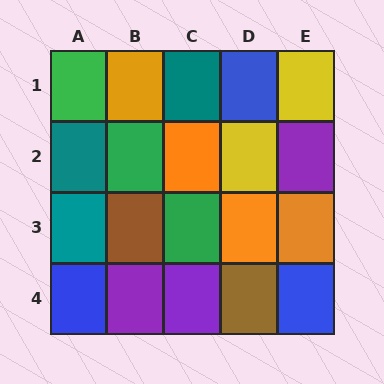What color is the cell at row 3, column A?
Teal.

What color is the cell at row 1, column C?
Teal.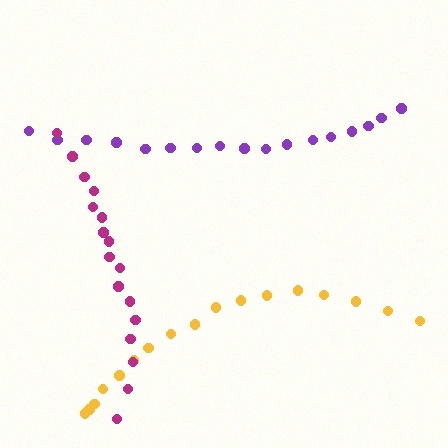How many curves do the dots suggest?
There are 3 distinct paths.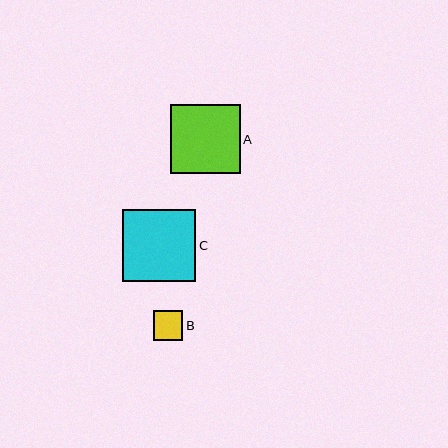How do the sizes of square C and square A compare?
Square C and square A are approximately the same size.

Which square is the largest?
Square C is the largest with a size of approximately 73 pixels.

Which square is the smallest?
Square B is the smallest with a size of approximately 30 pixels.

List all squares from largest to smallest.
From largest to smallest: C, A, B.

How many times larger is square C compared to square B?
Square C is approximately 2.4 times the size of square B.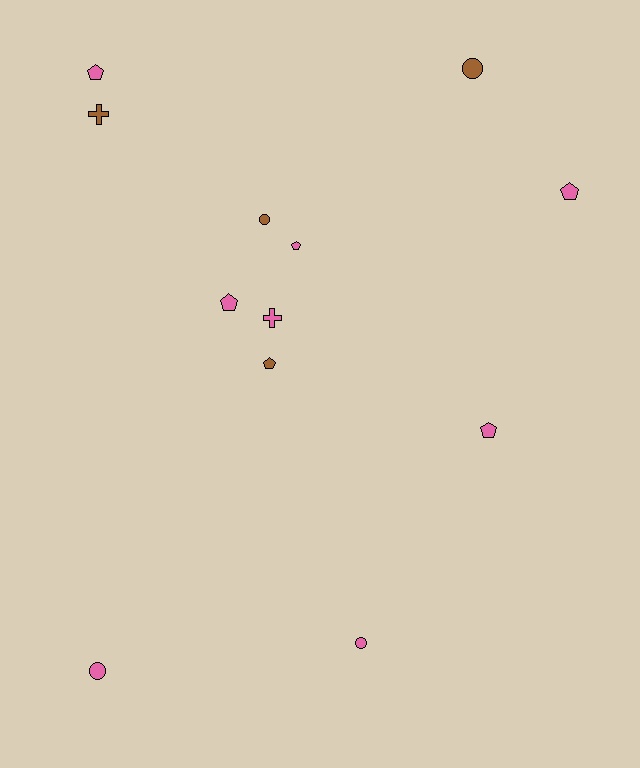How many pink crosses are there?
There is 1 pink cross.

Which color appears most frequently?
Pink, with 8 objects.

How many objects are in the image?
There are 12 objects.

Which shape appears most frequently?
Pentagon, with 6 objects.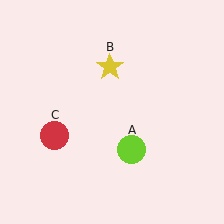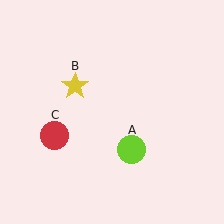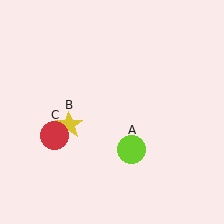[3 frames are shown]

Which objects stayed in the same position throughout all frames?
Lime circle (object A) and red circle (object C) remained stationary.